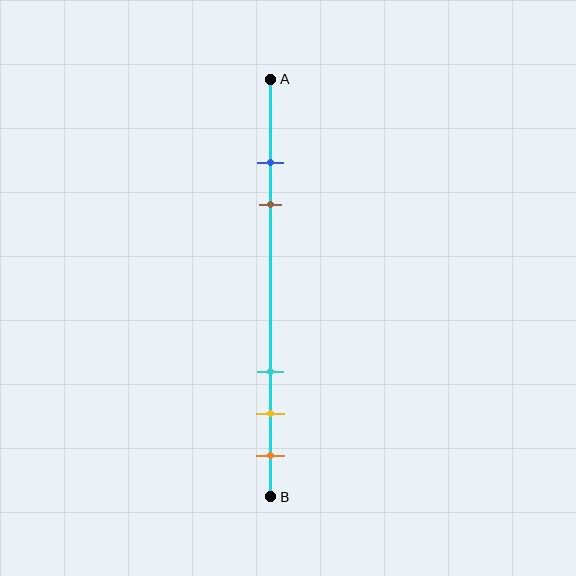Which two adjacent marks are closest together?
The blue and brown marks are the closest adjacent pair.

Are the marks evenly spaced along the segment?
No, the marks are not evenly spaced.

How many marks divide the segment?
There are 5 marks dividing the segment.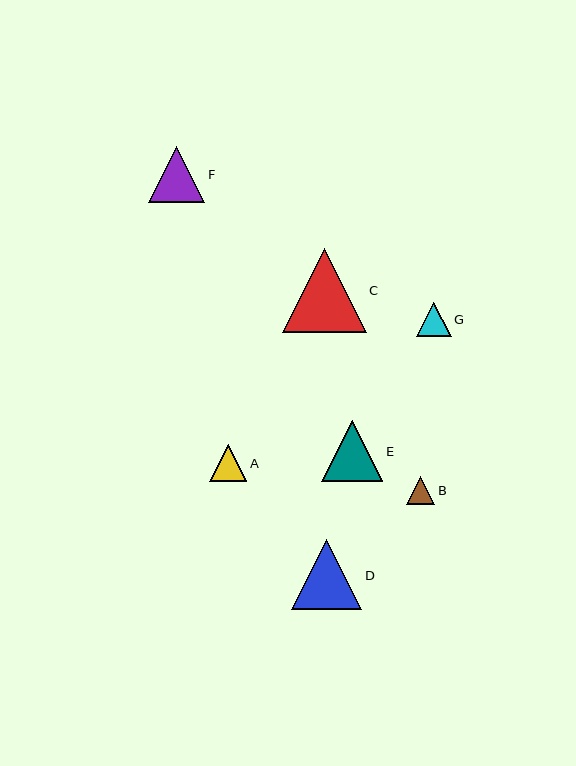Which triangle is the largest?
Triangle C is the largest with a size of approximately 84 pixels.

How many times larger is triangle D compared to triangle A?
Triangle D is approximately 1.9 times the size of triangle A.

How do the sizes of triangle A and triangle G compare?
Triangle A and triangle G are approximately the same size.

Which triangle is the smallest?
Triangle B is the smallest with a size of approximately 28 pixels.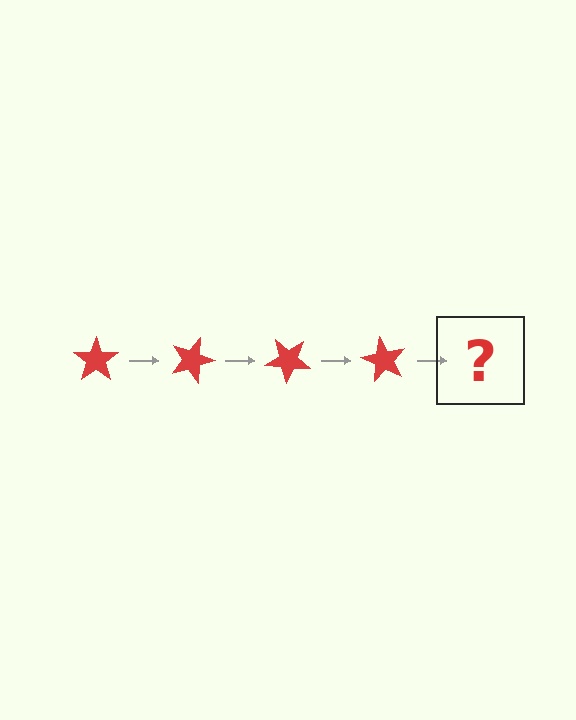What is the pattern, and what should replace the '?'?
The pattern is that the star rotates 20 degrees each step. The '?' should be a red star rotated 80 degrees.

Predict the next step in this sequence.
The next step is a red star rotated 80 degrees.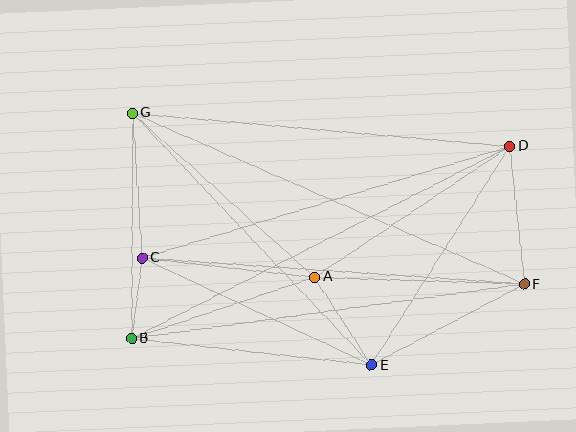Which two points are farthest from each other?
Points F and G are farthest from each other.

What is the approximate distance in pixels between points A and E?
The distance between A and E is approximately 105 pixels.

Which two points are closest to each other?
Points B and C are closest to each other.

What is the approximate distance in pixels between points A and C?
The distance between A and C is approximately 174 pixels.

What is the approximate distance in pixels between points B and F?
The distance between B and F is approximately 397 pixels.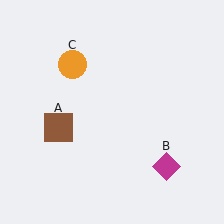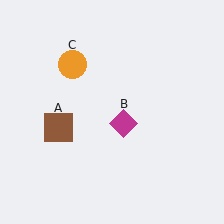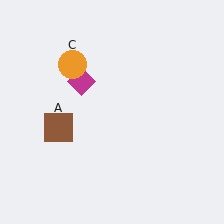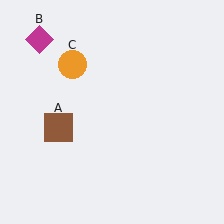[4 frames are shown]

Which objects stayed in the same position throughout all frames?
Brown square (object A) and orange circle (object C) remained stationary.